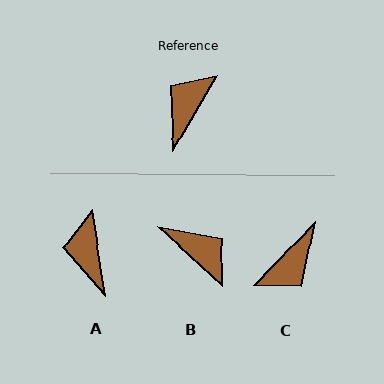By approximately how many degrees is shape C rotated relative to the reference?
Approximately 166 degrees counter-clockwise.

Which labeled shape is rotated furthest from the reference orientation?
C, about 166 degrees away.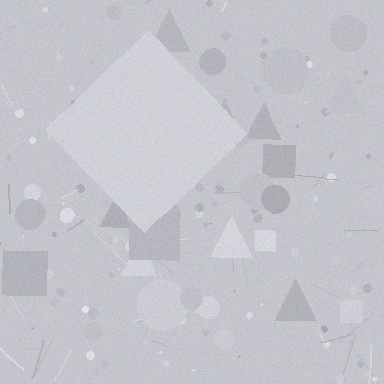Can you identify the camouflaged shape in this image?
The camouflaged shape is a diamond.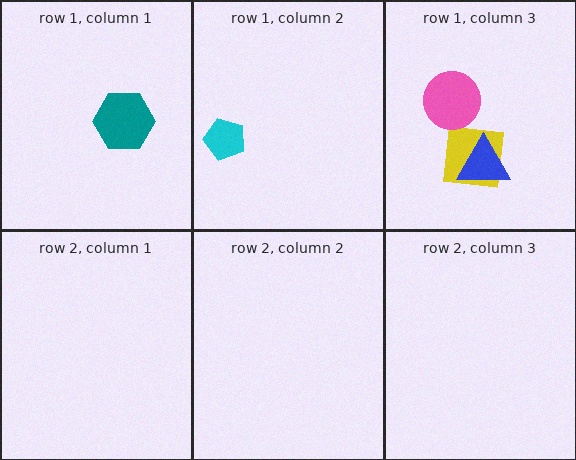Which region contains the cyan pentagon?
The row 1, column 2 region.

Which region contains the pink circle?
The row 1, column 3 region.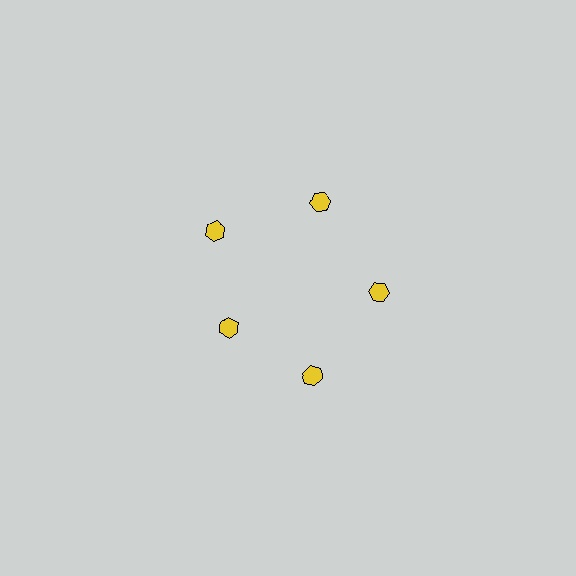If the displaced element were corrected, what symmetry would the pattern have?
It would have 5-fold rotational symmetry — the pattern would map onto itself every 72 degrees.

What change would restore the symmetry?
The symmetry would be restored by moving it outward, back onto the ring so that all 5 hexagons sit at equal angles and equal distance from the center.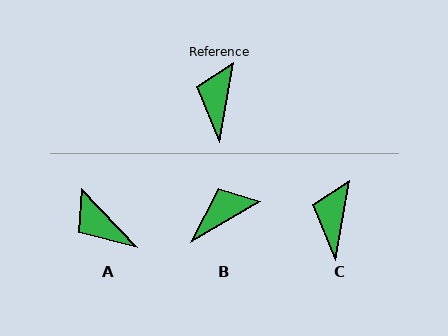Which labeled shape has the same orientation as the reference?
C.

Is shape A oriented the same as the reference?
No, it is off by about 53 degrees.